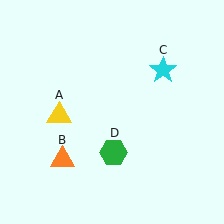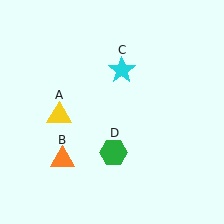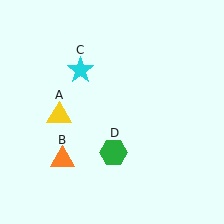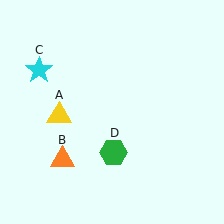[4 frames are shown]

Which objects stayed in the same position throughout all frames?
Yellow triangle (object A) and orange triangle (object B) and green hexagon (object D) remained stationary.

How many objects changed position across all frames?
1 object changed position: cyan star (object C).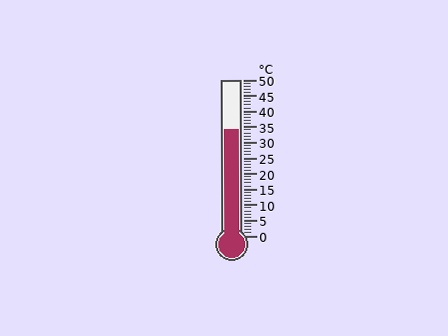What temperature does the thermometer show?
The thermometer shows approximately 34°C.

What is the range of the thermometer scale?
The thermometer scale ranges from 0°C to 50°C.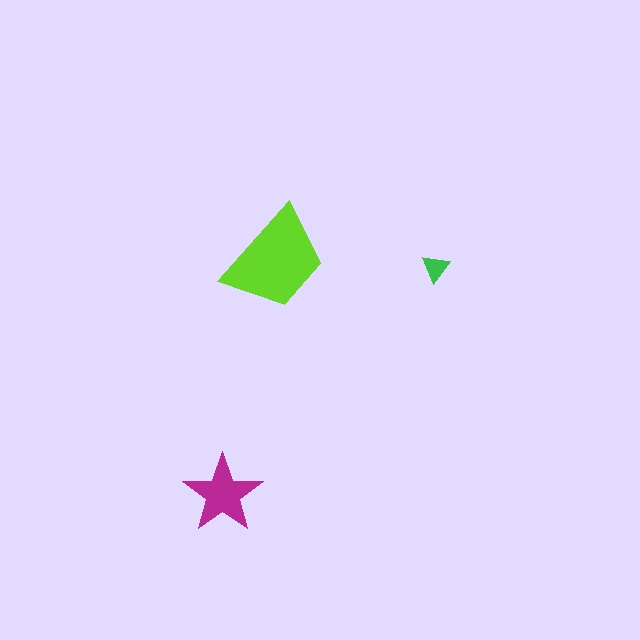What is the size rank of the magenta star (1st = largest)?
2nd.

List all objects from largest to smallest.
The lime trapezoid, the magenta star, the green triangle.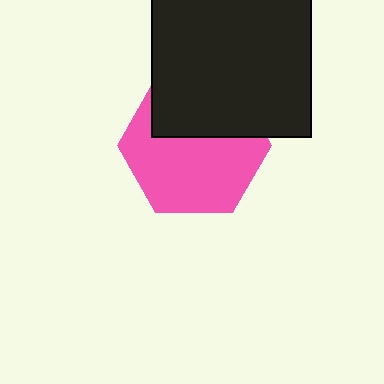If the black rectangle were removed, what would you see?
You would see the complete pink hexagon.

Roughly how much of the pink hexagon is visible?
About half of it is visible (roughly 63%).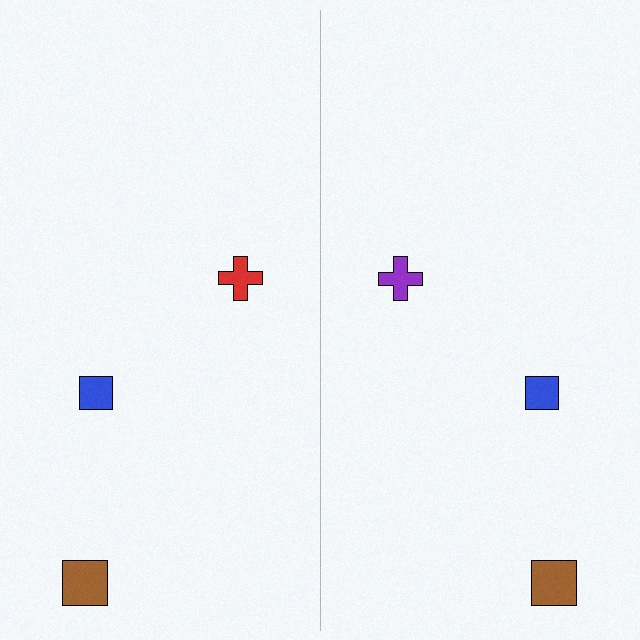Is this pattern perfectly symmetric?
No, the pattern is not perfectly symmetric. The purple cross on the right side breaks the symmetry — its mirror counterpart is red.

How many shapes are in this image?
There are 6 shapes in this image.